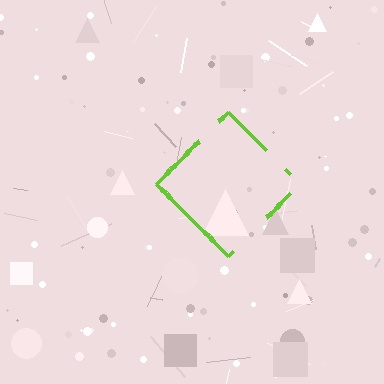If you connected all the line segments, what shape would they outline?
They would outline a diamond.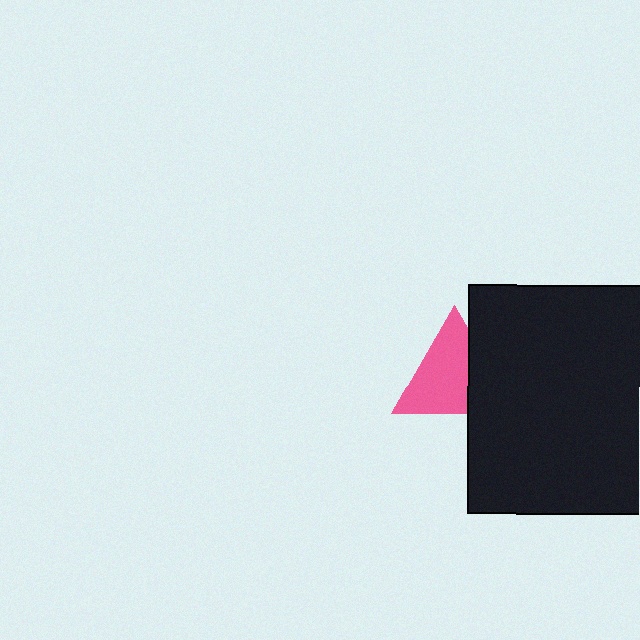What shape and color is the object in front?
The object in front is a black square.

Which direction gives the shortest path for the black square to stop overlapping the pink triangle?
Moving right gives the shortest separation.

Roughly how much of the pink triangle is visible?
Most of it is visible (roughly 68%).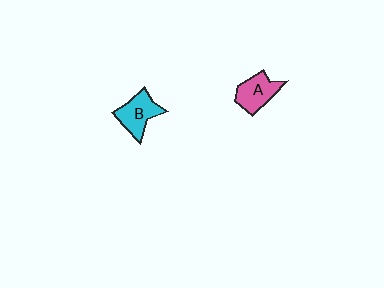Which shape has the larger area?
Shape B (cyan).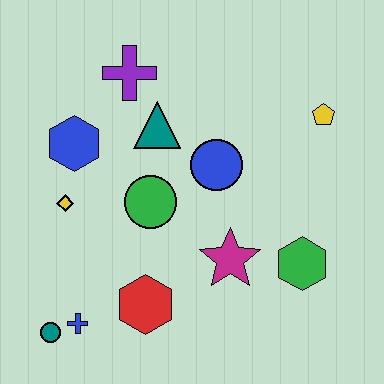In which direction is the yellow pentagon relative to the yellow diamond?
The yellow pentagon is to the right of the yellow diamond.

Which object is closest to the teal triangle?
The purple cross is closest to the teal triangle.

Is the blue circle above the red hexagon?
Yes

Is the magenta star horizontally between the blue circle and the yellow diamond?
No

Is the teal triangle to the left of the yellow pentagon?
Yes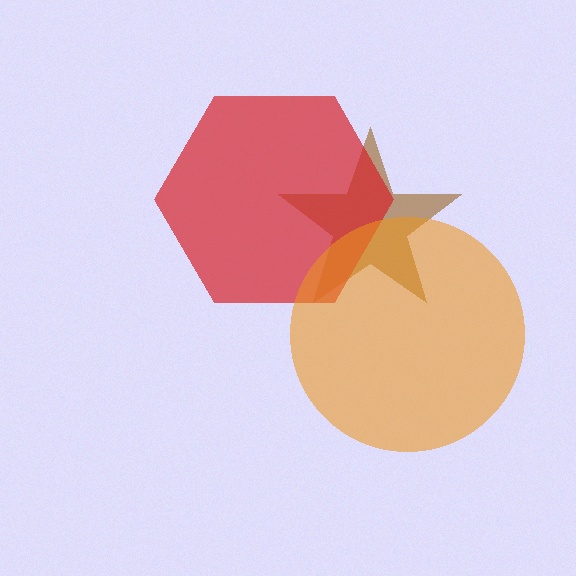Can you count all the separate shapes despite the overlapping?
Yes, there are 3 separate shapes.